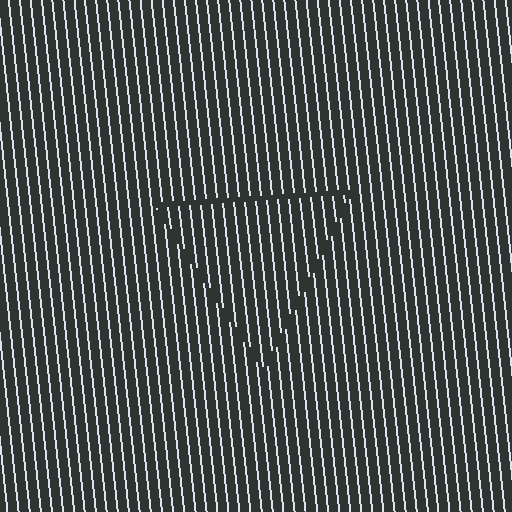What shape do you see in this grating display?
An illusory triangle. The interior of the shape contains the same grating, shifted by half a period — the contour is defined by the phase discontinuity where line-ends from the inner and outer gratings abut.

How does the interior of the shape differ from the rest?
The interior of the shape contains the same grating, shifted by half a period — the contour is defined by the phase discontinuity where line-ends from the inner and outer gratings abut.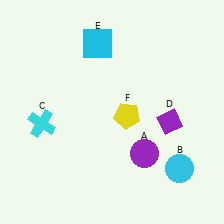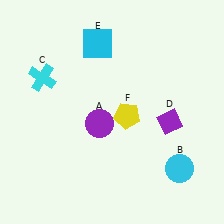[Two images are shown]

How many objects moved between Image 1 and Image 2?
2 objects moved between the two images.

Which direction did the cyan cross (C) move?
The cyan cross (C) moved up.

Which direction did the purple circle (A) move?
The purple circle (A) moved left.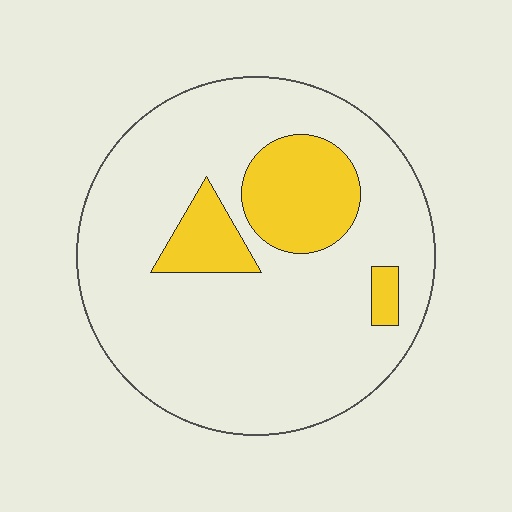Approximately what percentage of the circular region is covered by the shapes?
Approximately 20%.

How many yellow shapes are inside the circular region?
3.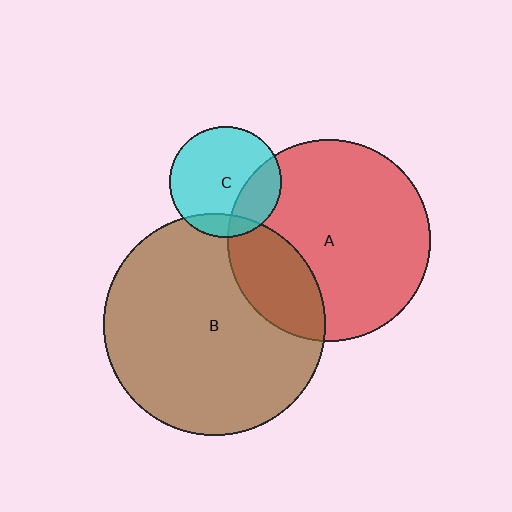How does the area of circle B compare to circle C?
Approximately 4.0 times.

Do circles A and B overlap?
Yes.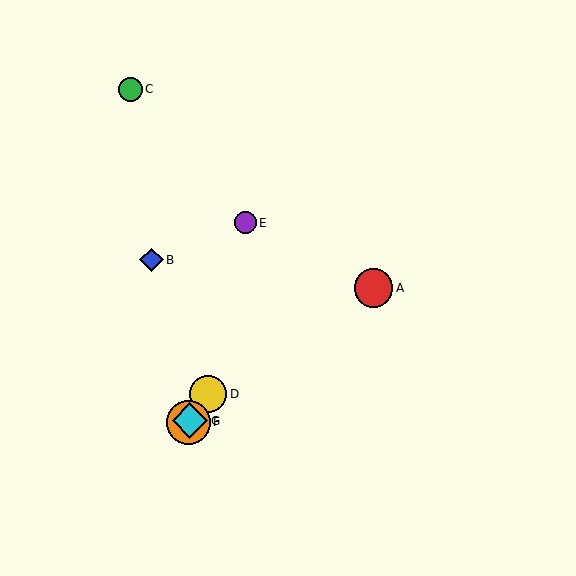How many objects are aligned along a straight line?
3 objects (D, F, G) are aligned along a straight line.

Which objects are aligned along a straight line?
Objects D, F, G are aligned along a straight line.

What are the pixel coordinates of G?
Object G is at (190, 421).